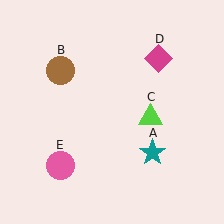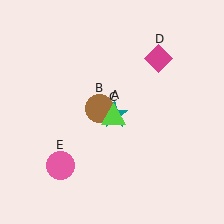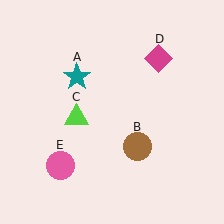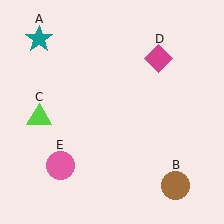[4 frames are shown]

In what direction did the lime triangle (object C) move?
The lime triangle (object C) moved left.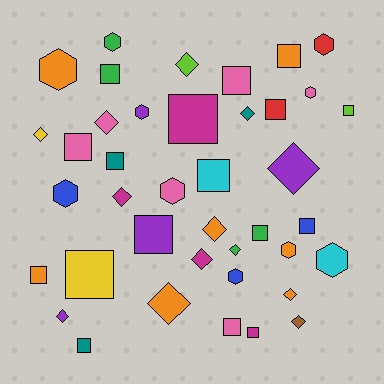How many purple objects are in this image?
There are 4 purple objects.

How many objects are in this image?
There are 40 objects.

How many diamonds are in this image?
There are 13 diamonds.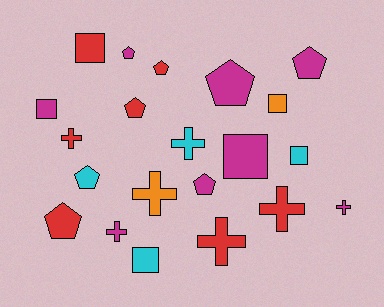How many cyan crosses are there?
There is 1 cyan cross.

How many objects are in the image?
There are 21 objects.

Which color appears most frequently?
Magenta, with 8 objects.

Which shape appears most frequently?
Pentagon, with 8 objects.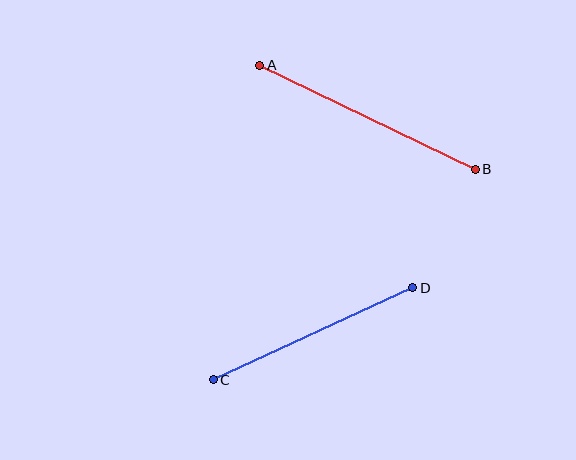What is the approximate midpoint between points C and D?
The midpoint is at approximately (313, 334) pixels.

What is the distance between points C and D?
The distance is approximately 220 pixels.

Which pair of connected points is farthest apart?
Points A and B are farthest apart.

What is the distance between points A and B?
The distance is approximately 239 pixels.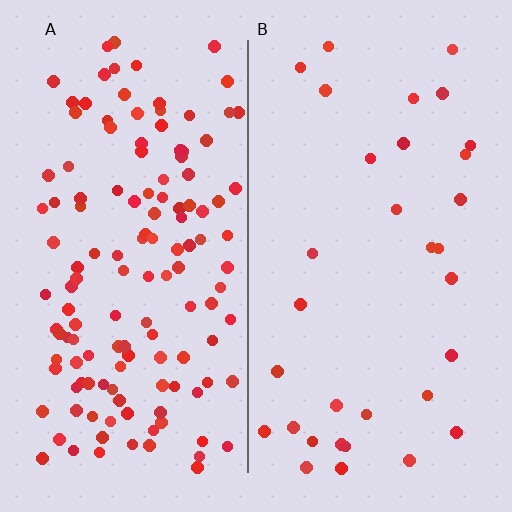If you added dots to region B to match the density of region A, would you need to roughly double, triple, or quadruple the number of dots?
Approximately quadruple.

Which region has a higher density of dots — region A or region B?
A (the left).